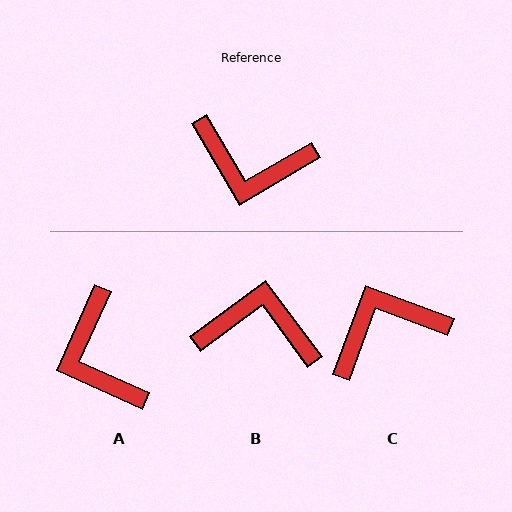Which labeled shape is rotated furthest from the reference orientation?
B, about 174 degrees away.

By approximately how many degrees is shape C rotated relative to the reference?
Approximately 141 degrees clockwise.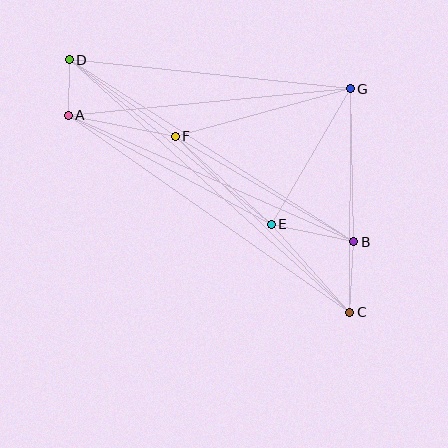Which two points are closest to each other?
Points A and D are closest to each other.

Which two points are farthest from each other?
Points C and D are farthest from each other.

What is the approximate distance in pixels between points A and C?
The distance between A and C is approximately 344 pixels.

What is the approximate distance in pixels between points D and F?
The distance between D and F is approximately 131 pixels.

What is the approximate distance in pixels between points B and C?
The distance between B and C is approximately 71 pixels.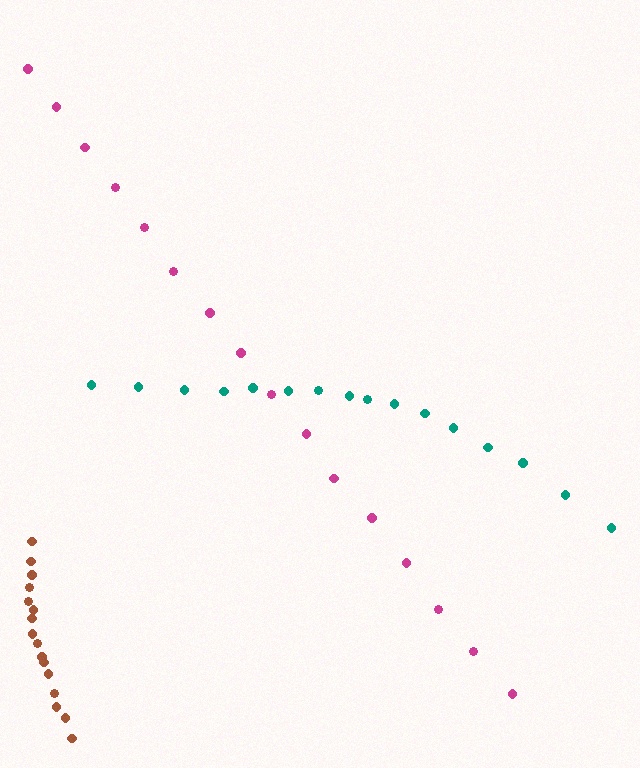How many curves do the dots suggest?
There are 3 distinct paths.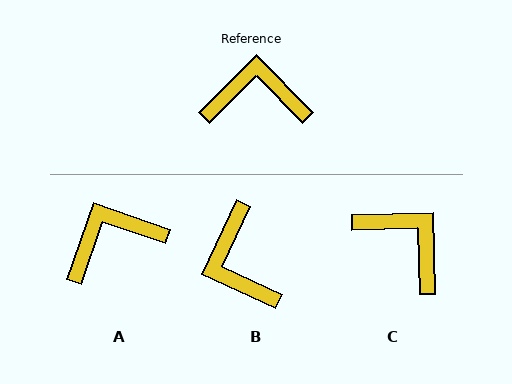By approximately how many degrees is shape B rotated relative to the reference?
Approximately 110 degrees counter-clockwise.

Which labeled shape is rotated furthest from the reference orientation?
B, about 110 degrees away.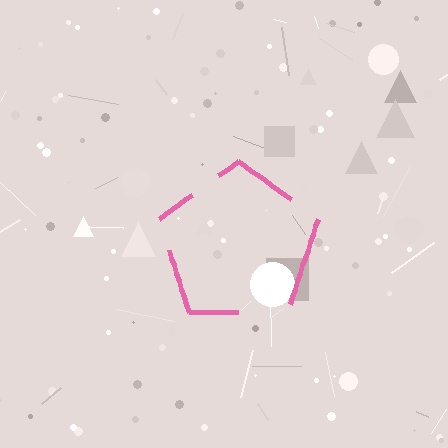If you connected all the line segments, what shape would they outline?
They would outline a pentagon.